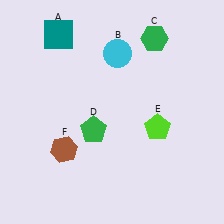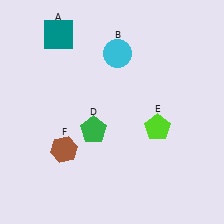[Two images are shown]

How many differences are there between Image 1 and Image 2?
There is 1 difference between the two images.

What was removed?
The green hexagon (C) was removed in Image 2.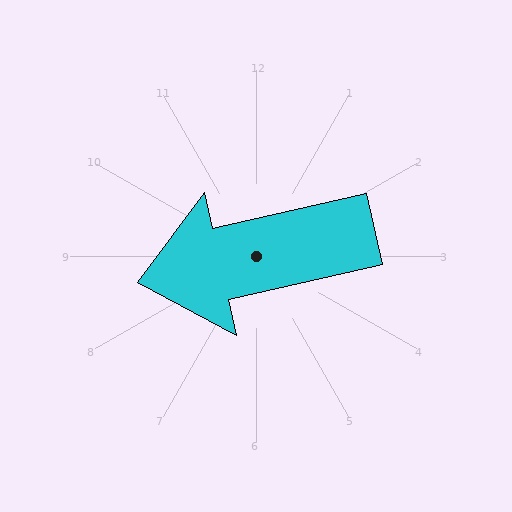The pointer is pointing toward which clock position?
Roughly 9 o'clock.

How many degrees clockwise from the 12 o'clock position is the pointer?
Approximately 257 degrees.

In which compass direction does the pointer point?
West.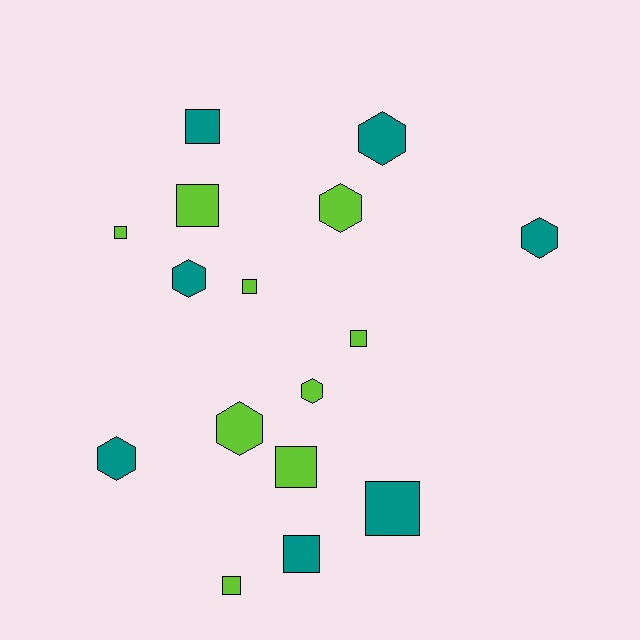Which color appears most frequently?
Lime, with 9 objects.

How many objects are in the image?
There are 16 objects.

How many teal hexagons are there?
There are 4 teal hexagons.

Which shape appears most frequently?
Square, with 9 objects.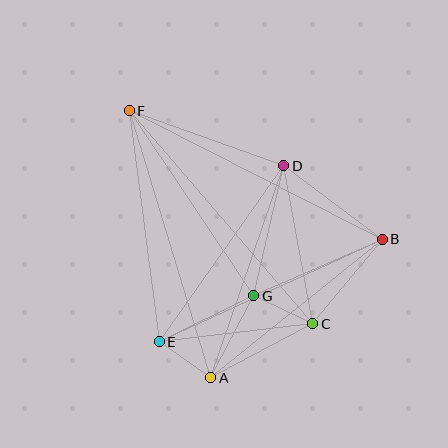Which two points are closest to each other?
Points A and E are closest to each other.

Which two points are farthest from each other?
Points B and F are farthest from each other.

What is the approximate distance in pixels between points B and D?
The distance between B and D is approximately 123 pixels.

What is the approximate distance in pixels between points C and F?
The distance between C and F is approximately 281 pixels.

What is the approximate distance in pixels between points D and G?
The distance between D and G is approximately 133 pixels.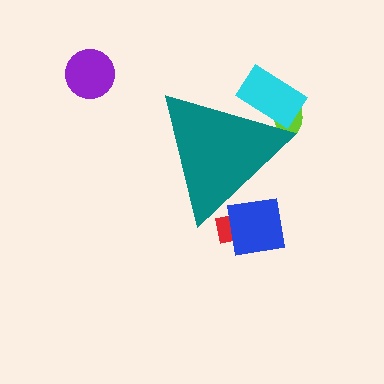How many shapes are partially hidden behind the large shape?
4 shapes are partially hidden.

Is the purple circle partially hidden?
No, the purple circle is fully visible.